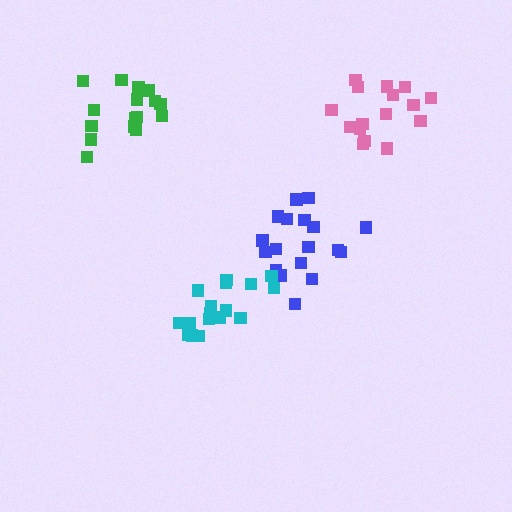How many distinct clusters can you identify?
There are 4 distinct clusters.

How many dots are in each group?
Group 1: 16 dots, Group 2: 17 dots, Group 3: 18 dots, Group 4: 17 dots (68 total).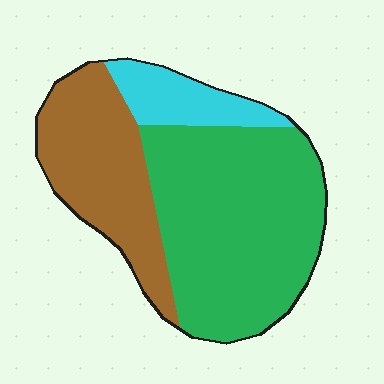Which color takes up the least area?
Cyan, at roughly 15%.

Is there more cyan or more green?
Green.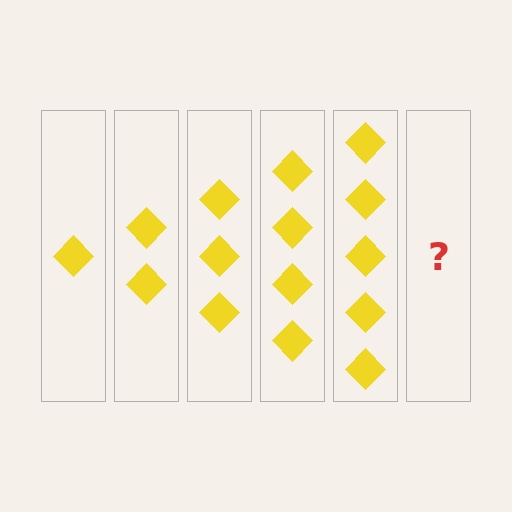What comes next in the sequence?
The next element should be 6 diamonds.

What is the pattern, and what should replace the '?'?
The pattern is that each step adds one more diamond. The '?' should be 6 diamonds.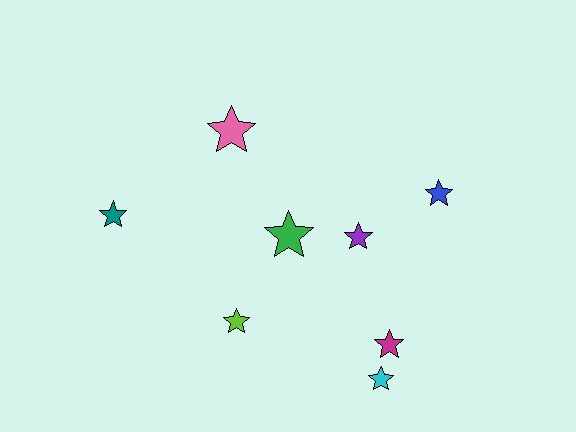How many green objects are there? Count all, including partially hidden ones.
There is 1 green object.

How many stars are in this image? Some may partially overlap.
There are 8 stars.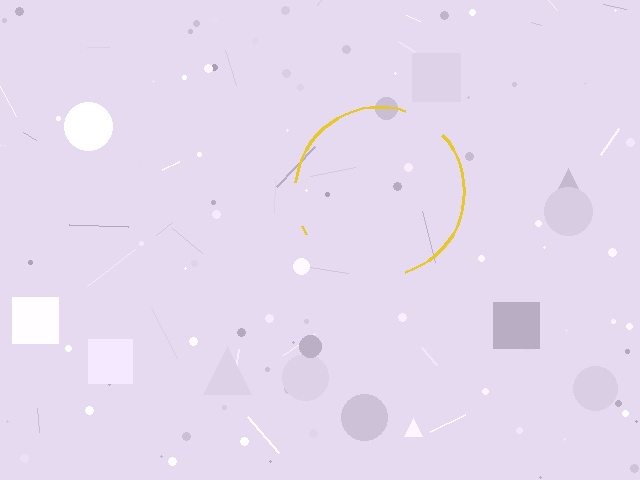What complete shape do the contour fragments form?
The contour fragments form a circle.